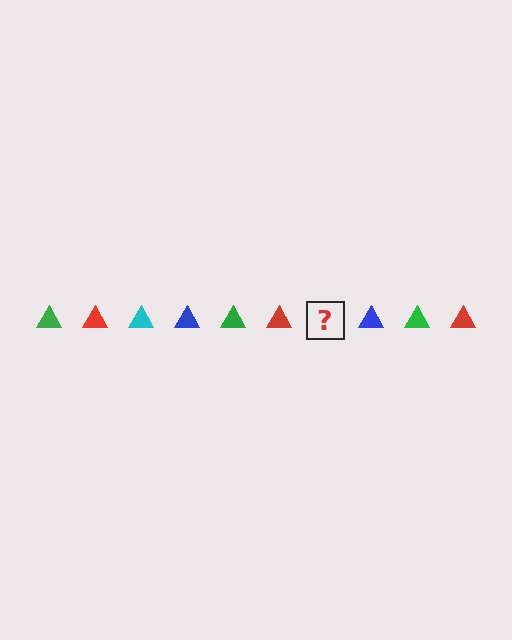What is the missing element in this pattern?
The missing element is a cyan triangle.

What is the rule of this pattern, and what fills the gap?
The rule is that the pattern cycles through green, red, cyan, blue triangles. The gap should be filled with a cyan triangle.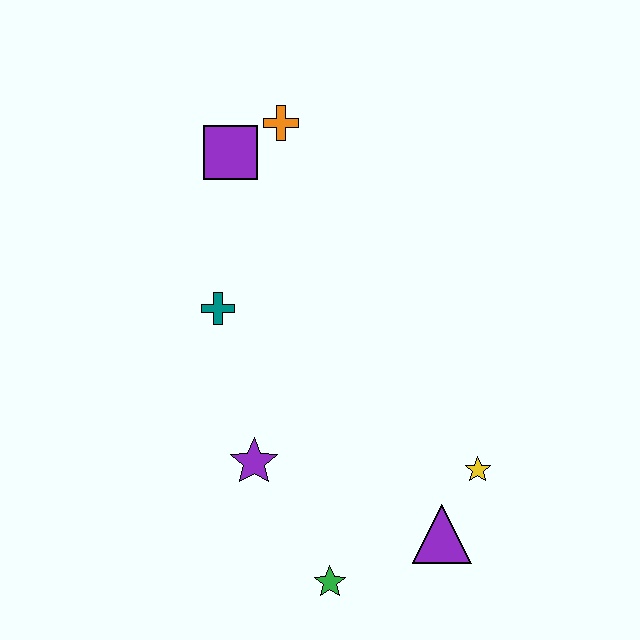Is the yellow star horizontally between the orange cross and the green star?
No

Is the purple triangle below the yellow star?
Yes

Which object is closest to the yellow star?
The purple triangle is closest to the yellow star.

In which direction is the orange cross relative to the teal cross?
The orange cross is above the teal cross.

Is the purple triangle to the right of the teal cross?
Yes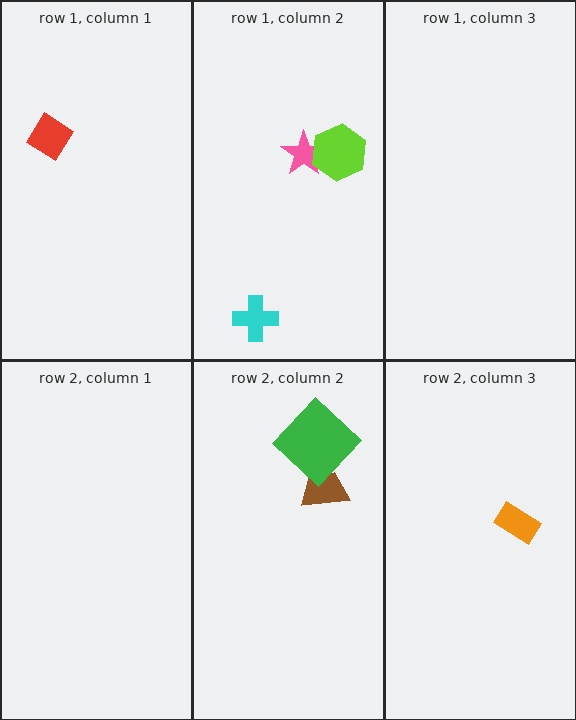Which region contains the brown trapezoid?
The row 2, column 2 region.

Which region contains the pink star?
The row 1, column 2 region.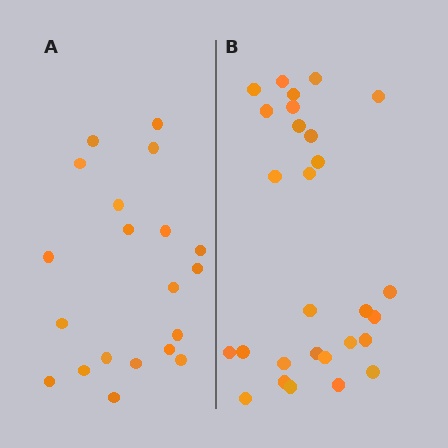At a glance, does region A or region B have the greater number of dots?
Region B (the right region) has more dots.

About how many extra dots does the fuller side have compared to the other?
Region B has roughly 8 or so more dots than region A.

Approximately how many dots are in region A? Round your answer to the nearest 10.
About 20 dots.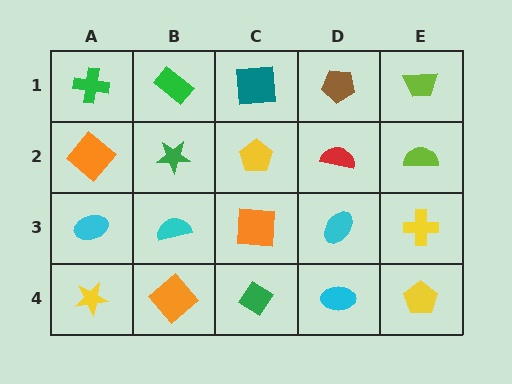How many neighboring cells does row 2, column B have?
4.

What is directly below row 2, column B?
A cyan semicircle.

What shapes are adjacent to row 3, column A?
An orange diamond (row 2, column A), a yellow star (row 4, column A), a cyan semicircle (row 3, column B).